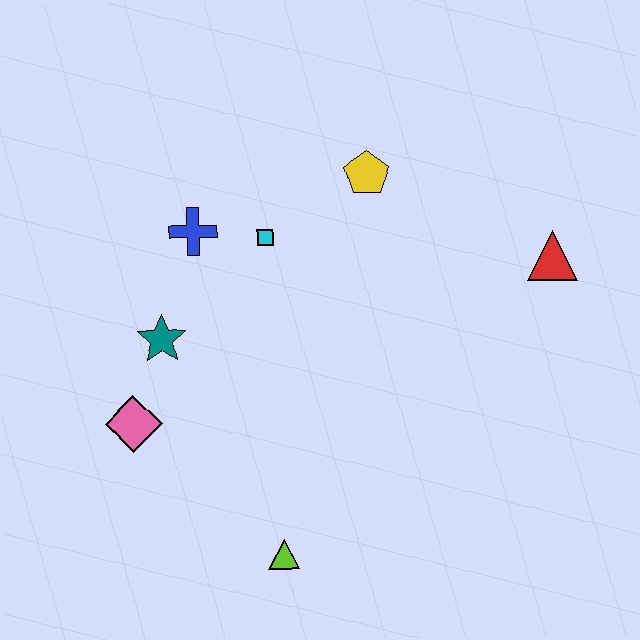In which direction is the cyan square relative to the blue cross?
The cyan square is to the right of the blue cross.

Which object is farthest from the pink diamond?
The red triangle is farthest from the pink diamond.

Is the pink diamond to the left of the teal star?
Yes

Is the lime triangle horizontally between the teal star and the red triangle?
Yes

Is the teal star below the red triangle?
Yes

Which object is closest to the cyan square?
The blue cross is closest to the cyan square.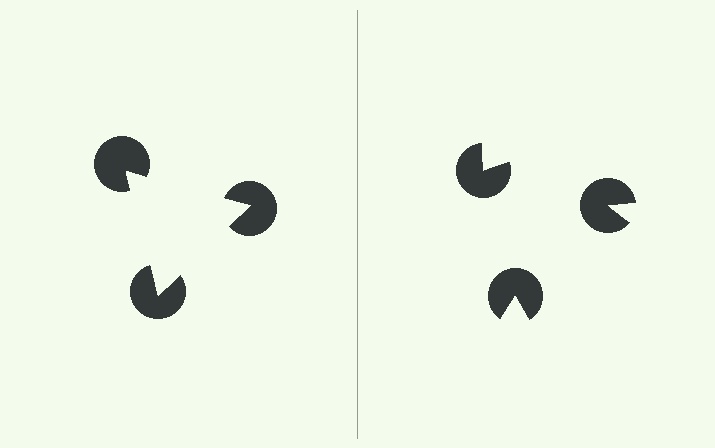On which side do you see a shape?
An illusory triangle appears on the left side. On the right side the wedge cuts are rotated, so no coherent shape forms.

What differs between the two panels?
The pac-man discs are positioned identically on both sides; only the wedge orientations differ. On the left they align to a triangle; on the right they are misaligned.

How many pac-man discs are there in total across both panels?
6 — 3 on each side.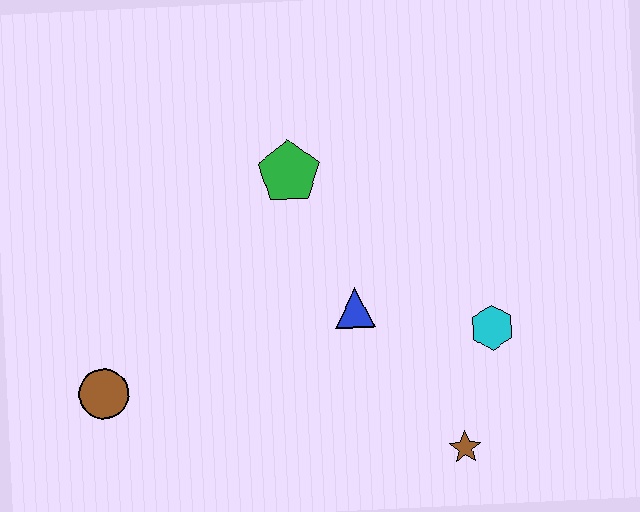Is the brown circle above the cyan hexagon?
No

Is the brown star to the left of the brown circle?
No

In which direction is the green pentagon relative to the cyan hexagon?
The green pentagon is to the left of the cyan hexagon.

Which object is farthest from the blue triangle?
The brown circle is farthest from the blue triangle.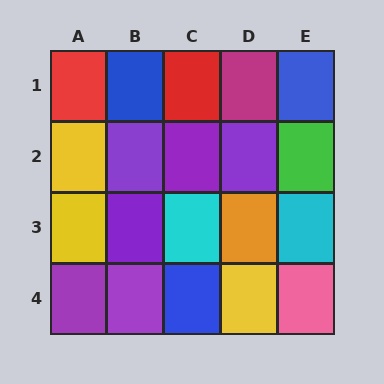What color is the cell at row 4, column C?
Blue.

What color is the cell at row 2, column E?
Green.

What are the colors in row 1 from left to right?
Red, blue, red, magenta, blue.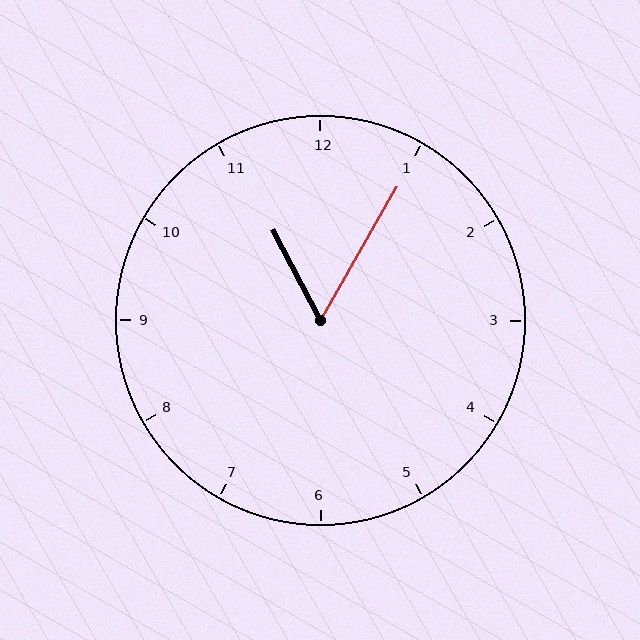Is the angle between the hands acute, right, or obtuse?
It is acute.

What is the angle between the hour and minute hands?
Approximately 58 degrees.